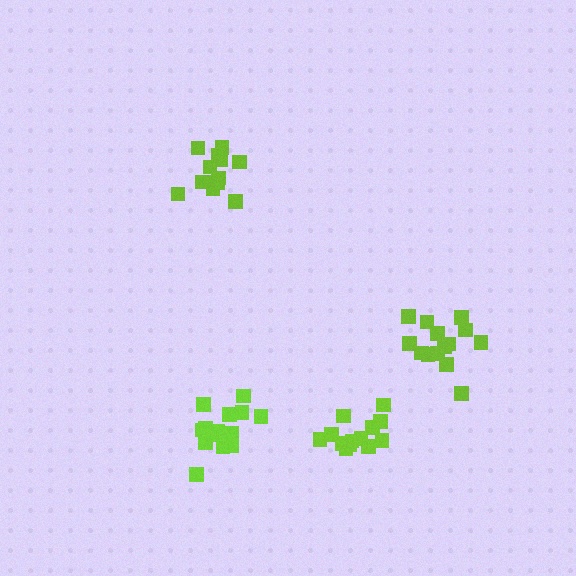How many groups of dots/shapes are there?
There are 4 groups.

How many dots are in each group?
Group 1: 12 dots, Group 2: 15 dots, Group 3: 14 dots, Group 4: 13 dots (54 total).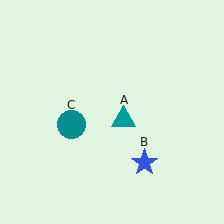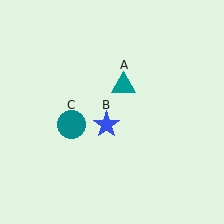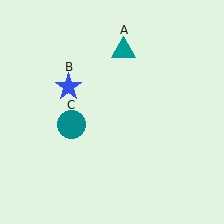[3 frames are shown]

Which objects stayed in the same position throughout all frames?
Teal circle (object C) remained stationary.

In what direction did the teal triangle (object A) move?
The teal triangle (object A) moved up.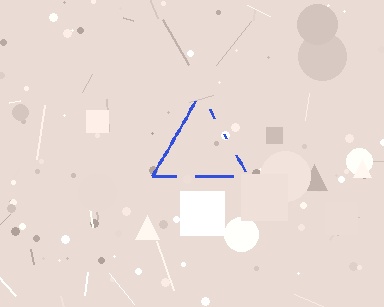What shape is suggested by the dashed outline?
The dashed outline suggests a triangle.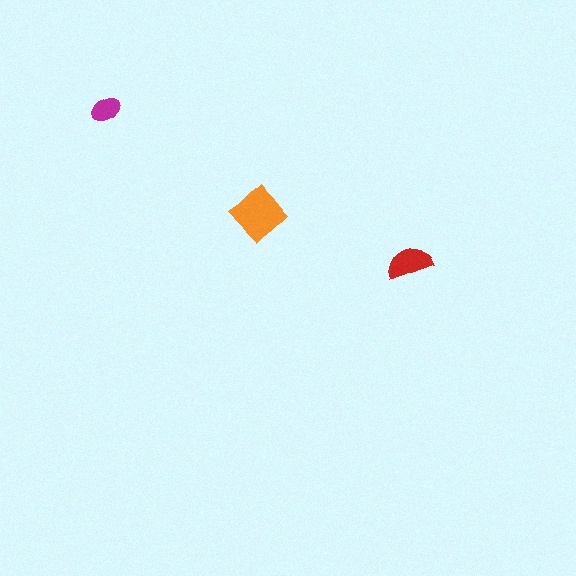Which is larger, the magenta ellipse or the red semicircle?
The red semicircle.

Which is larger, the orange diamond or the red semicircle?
The orange diamond.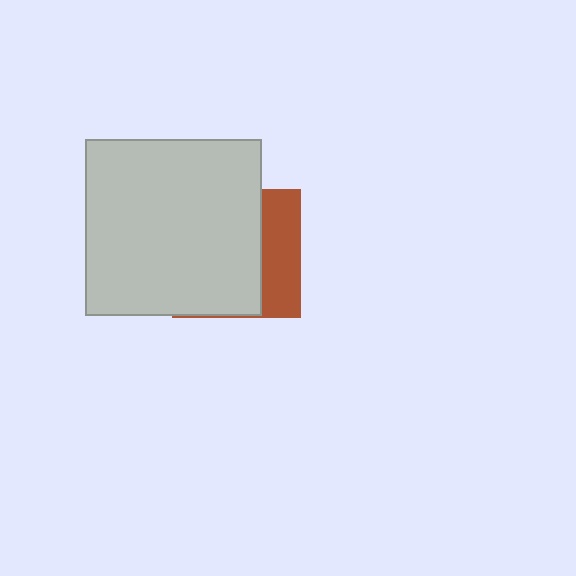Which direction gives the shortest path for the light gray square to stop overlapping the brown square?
Moving left gives the shortest separation.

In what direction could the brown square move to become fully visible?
The brown square could move right. That would shift it out from behind the light gray square entirely.